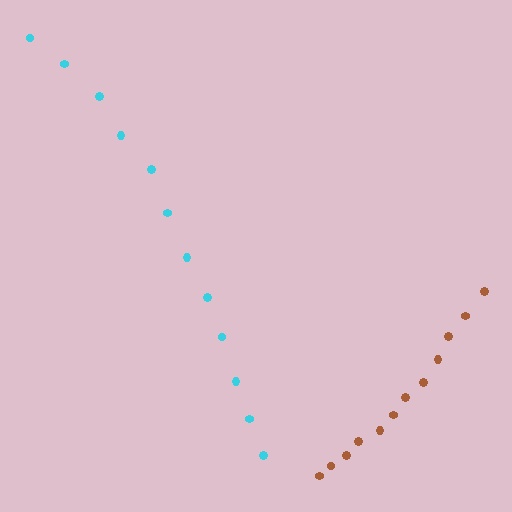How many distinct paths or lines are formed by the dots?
There are 2 distinct paths.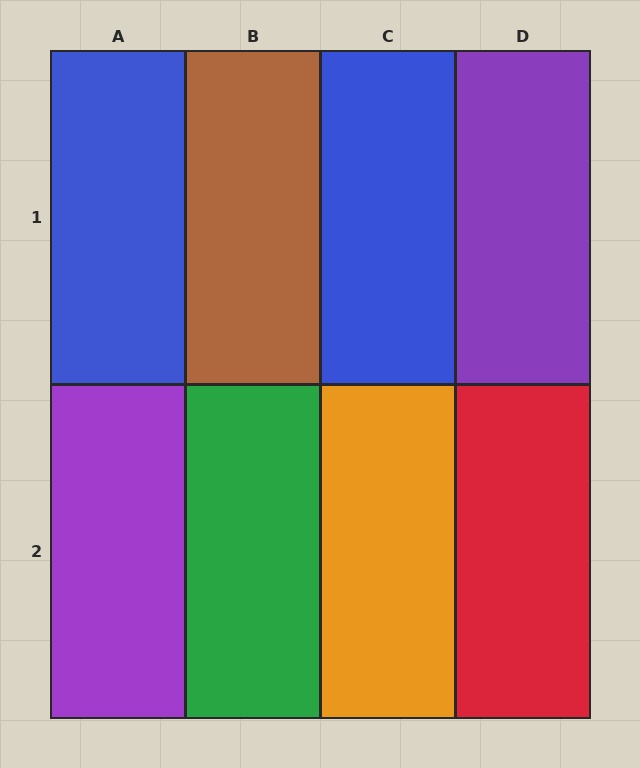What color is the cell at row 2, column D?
Red.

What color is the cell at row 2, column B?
Green.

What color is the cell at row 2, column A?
Purple.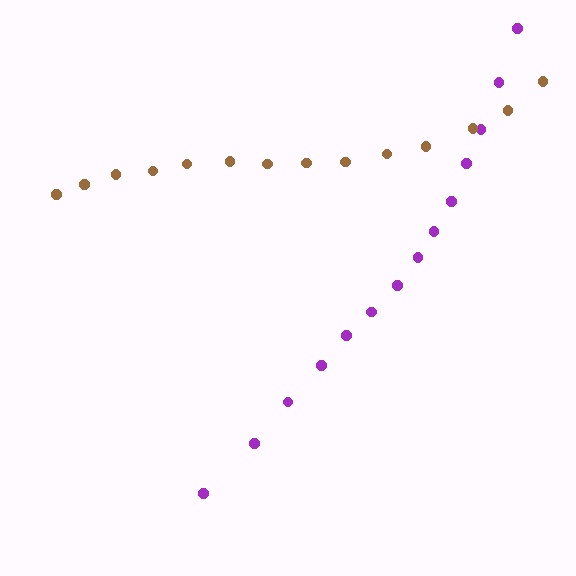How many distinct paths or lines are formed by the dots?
There are 2 distinct paths.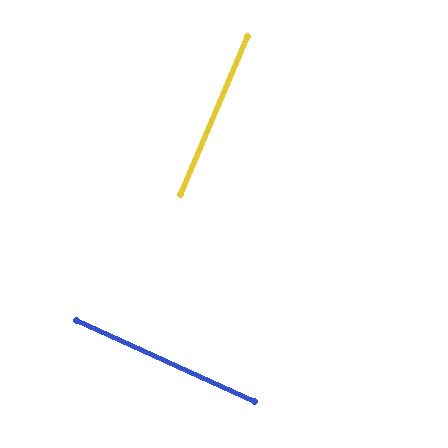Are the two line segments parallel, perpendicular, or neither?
Perpendicular — they meet at approximately 88°.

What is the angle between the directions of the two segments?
Approximately 88 degrees.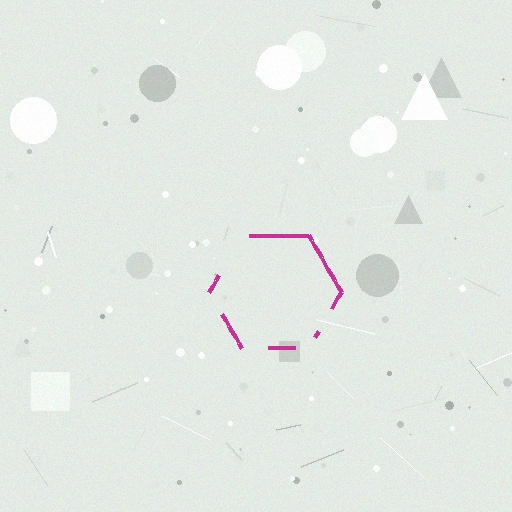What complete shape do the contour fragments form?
The contour fragments form a hexagon.